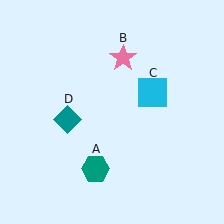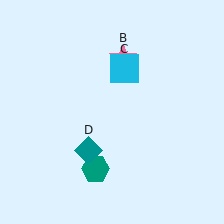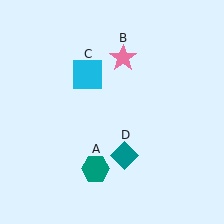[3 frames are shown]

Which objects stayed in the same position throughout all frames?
Teal hexagon (object A) and pink star (object B) remained stationary.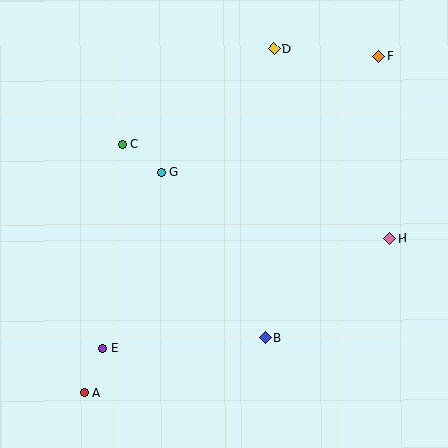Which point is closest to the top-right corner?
Point F is closest to the top-right corner.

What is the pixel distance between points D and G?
The distance between D and G is 168 pixels.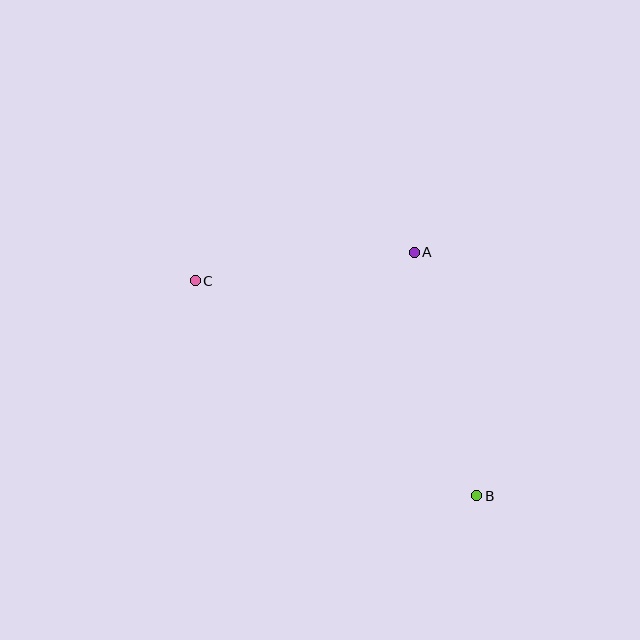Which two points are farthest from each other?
Points B and C are farthest from each other.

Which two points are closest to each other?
Points A and C are closest to each other.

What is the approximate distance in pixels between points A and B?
The distance between A and B is approximately 251 pixels.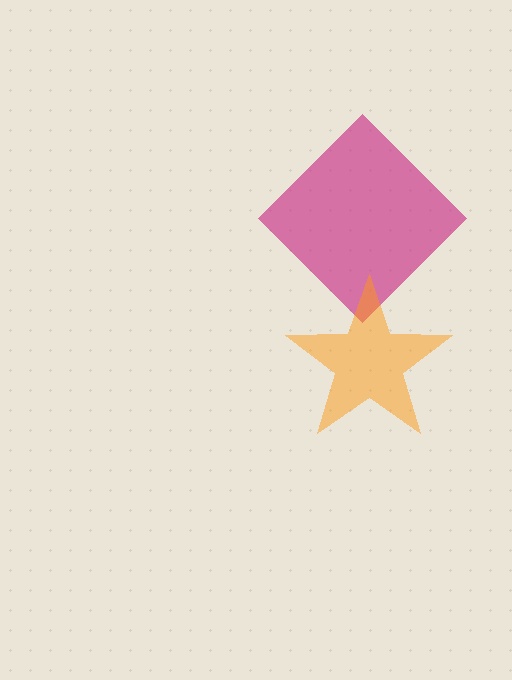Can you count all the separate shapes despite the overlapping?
Yes, there are 2 separate shapes.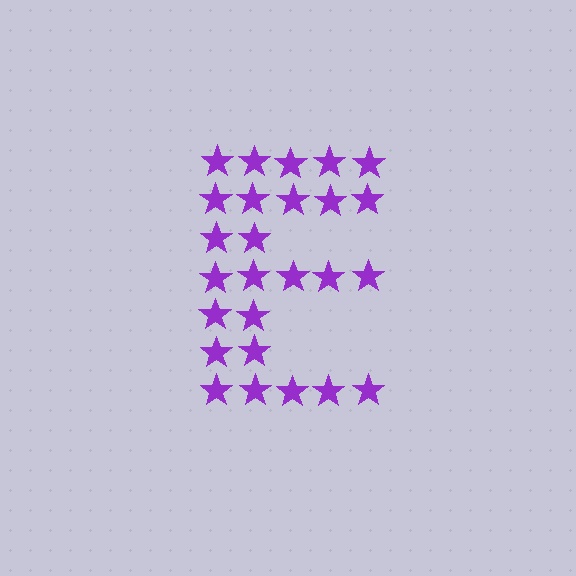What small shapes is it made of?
It is made of small stars.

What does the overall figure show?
The overall figure shows the letter E.